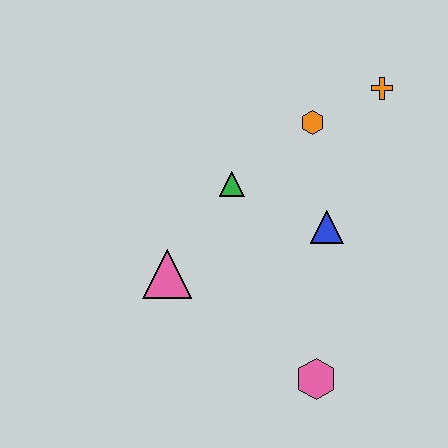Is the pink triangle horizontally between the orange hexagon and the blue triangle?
No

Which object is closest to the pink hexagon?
The blue triangle is closest to the pink hexagon.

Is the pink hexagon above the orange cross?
No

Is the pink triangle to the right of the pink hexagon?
No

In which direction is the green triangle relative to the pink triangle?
The green triangle is above the pink triangle.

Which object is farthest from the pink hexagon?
The orange cross is farthest from the pink hexagon.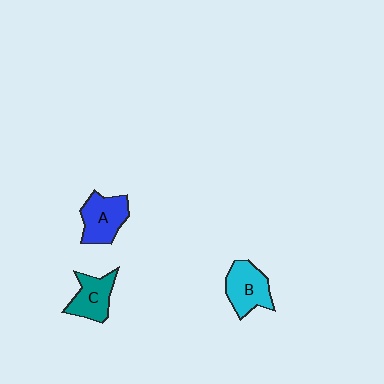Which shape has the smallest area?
Shape C (teal).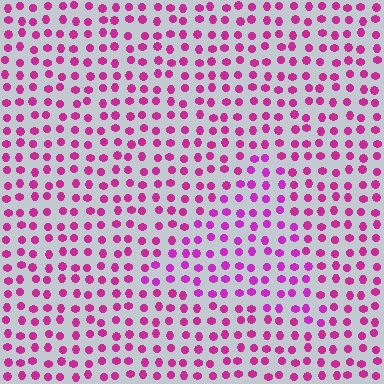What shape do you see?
I see a triangle.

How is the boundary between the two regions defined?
The boundary is defined purely by a slight shift in hue (about 18 degrees). Spacing, size, and orientation are identical on both sides.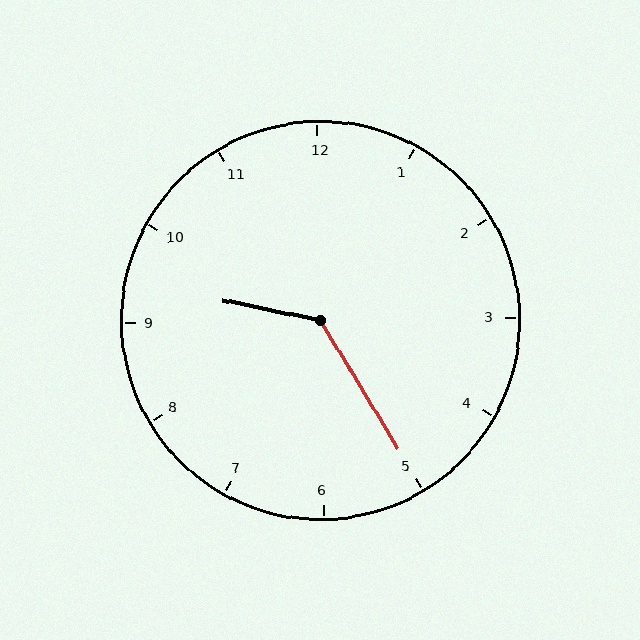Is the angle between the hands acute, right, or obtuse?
It is obtuse.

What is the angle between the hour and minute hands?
Approximately 132 degrees.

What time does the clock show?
9:25.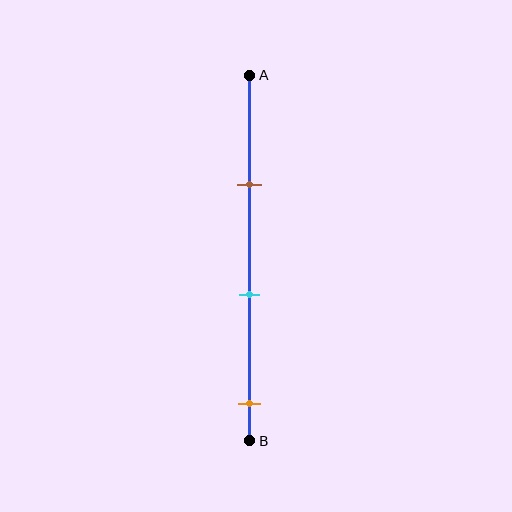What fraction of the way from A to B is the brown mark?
The brown mark is approximately 30% (0.3) of the way from A to B.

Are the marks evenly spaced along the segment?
Yes, the marks are approximately evenly spaced.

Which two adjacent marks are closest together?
The brown and cyan marks are the closest adjacent pair.